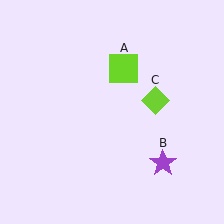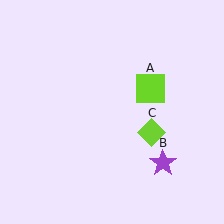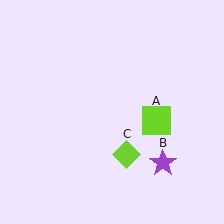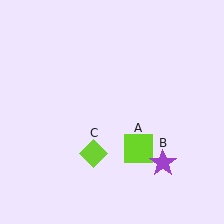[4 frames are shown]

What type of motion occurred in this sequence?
The lime square (object A), lime diamond (object C) rotated clockwise around the center of the scene.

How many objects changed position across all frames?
2 objects changed position: lime square (object A), lime diamond (object C).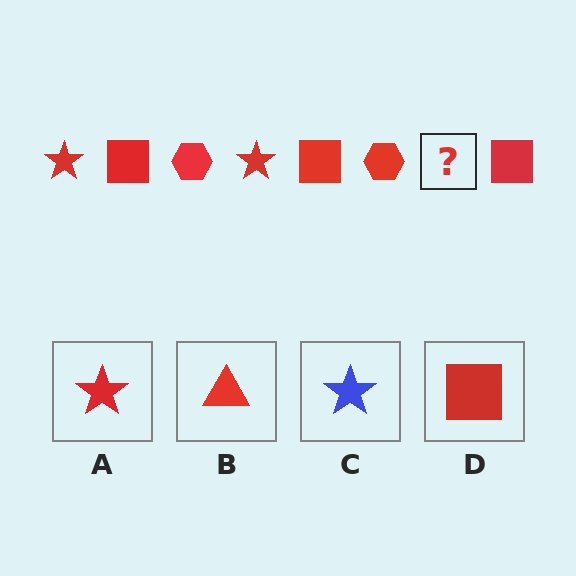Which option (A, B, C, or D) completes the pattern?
A.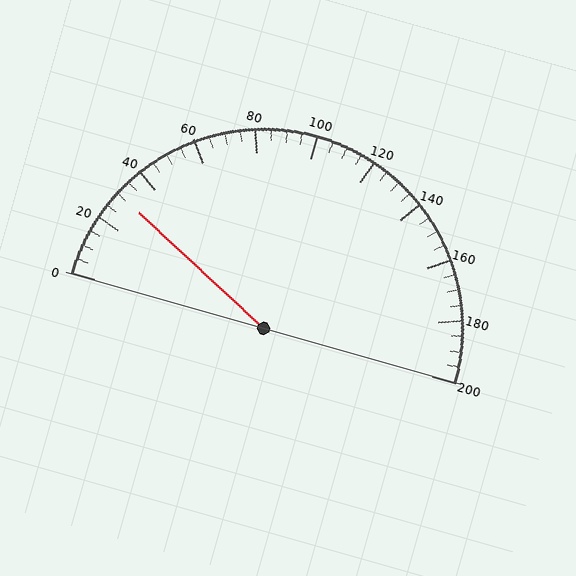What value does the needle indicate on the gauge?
The needle indicates approximately 30.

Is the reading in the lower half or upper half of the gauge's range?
The reading is in the lower half of the range (0 to 200).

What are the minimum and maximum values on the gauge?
The gauge ranges from 0 to 200.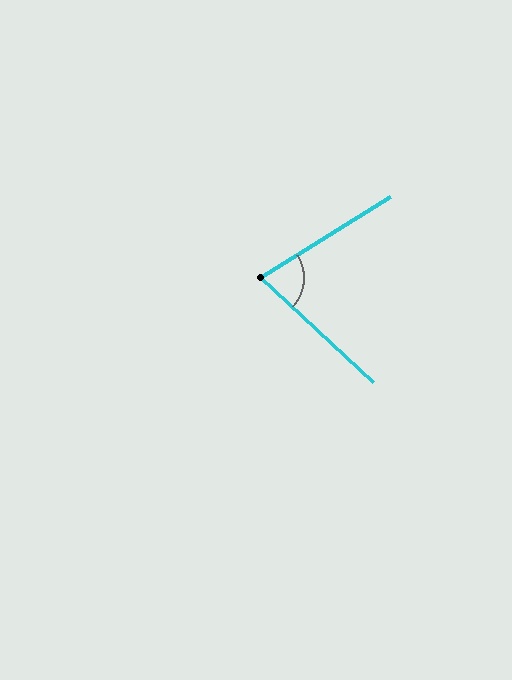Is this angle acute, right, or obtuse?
It is acute.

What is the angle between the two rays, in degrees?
Approximately 75 degrees.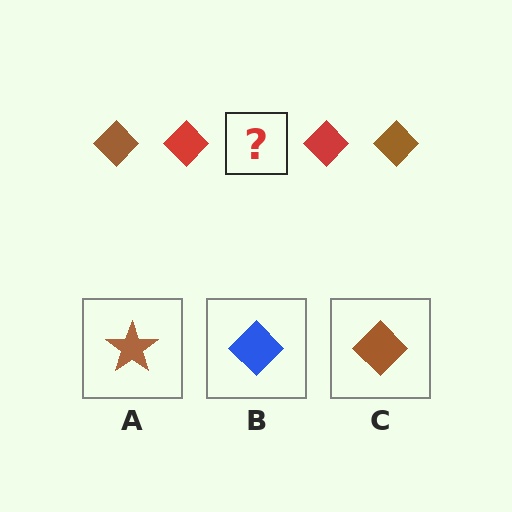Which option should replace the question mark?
Option C.